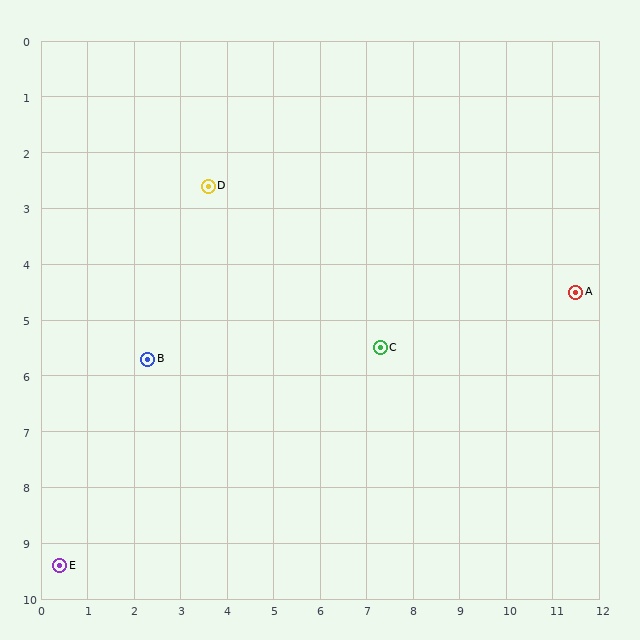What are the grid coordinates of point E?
Point E is at approximately (0.4, 9.4).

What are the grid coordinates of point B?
Point B is at approximately (2.3, 5.7).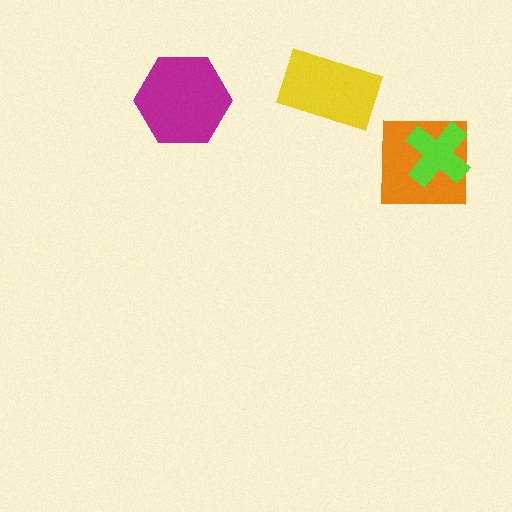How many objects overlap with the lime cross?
1 object overlaps with the lime cross.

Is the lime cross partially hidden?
No, no other shape covers it.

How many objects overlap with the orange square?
1 object overlaps with the orange square.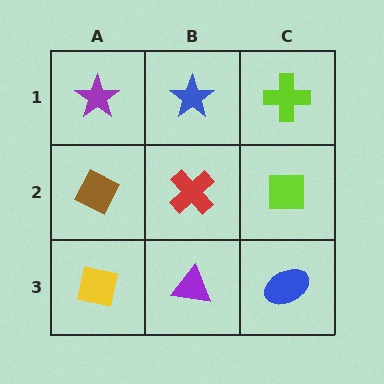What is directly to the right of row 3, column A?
A purple triangle.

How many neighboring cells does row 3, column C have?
2.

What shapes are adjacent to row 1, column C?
A lime square (row 2, column C), a blue star (row 1, column B).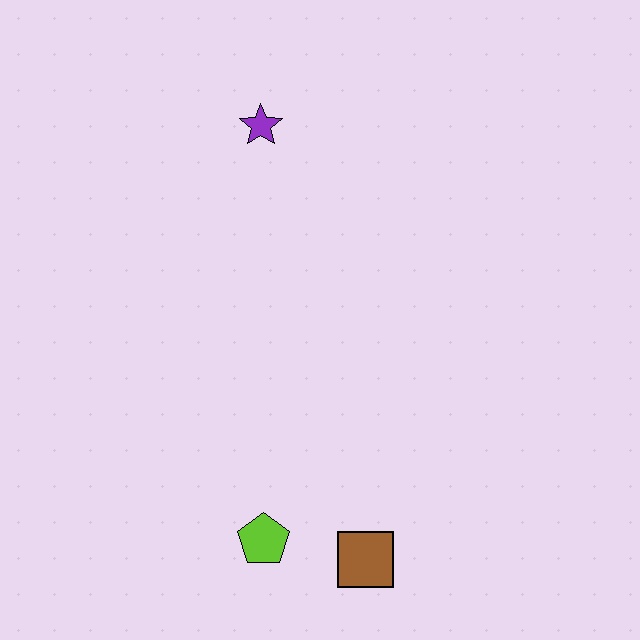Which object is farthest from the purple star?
The brown square is farthest from the purple star.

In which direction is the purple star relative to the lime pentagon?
The purple star is above the lime pentagon.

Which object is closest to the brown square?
The lime pentagon is closest to the brown square.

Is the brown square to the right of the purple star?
Yes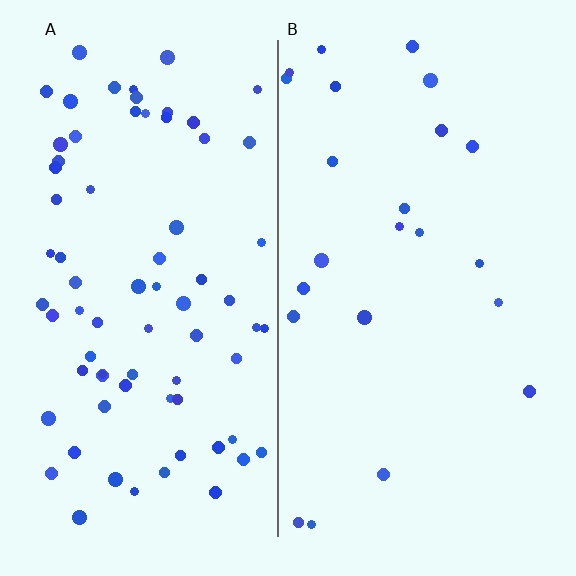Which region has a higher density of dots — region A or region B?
A (the left).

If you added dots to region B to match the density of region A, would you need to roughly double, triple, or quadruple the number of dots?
Approximately triple.